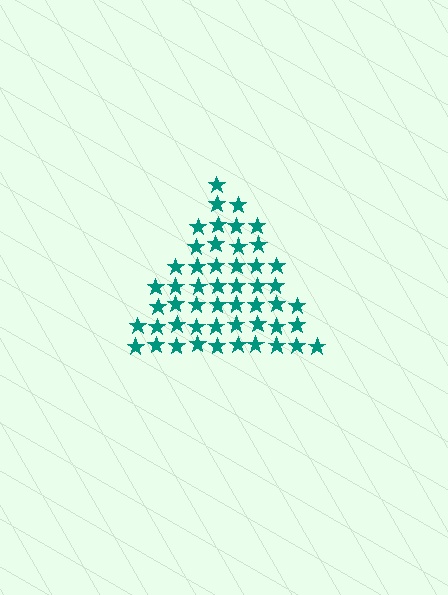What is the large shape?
The large shape is a triangle.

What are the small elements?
The small elements are stars.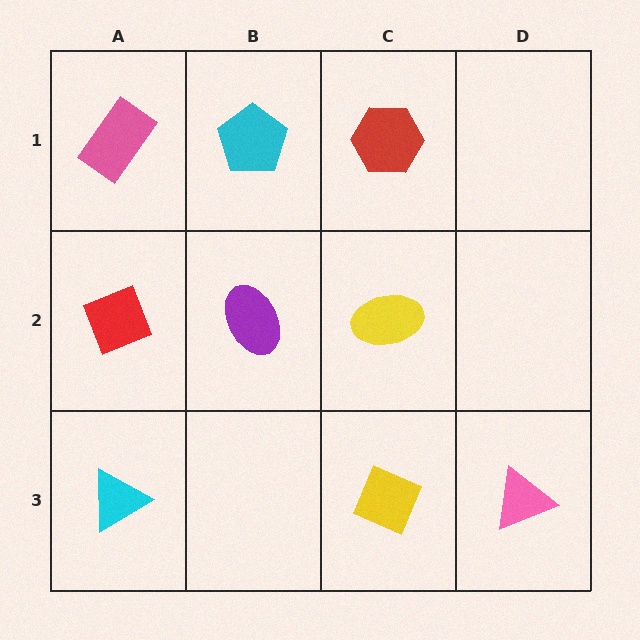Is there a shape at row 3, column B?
No, that cell is empty.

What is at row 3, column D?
A pink triangle.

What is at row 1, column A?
A pink rectangle.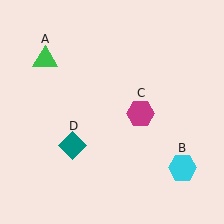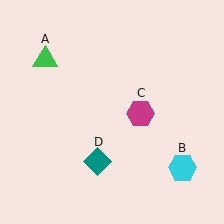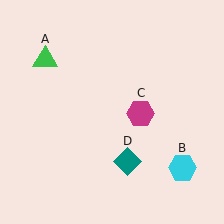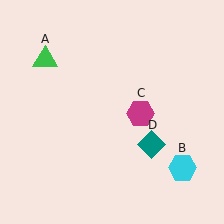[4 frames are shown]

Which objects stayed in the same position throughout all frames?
Green triangle (object A) and cyan hexagon (object B) and magenta hexagon (object C) remained stationary.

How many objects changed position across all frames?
1 object changed position: teal diamond (object D).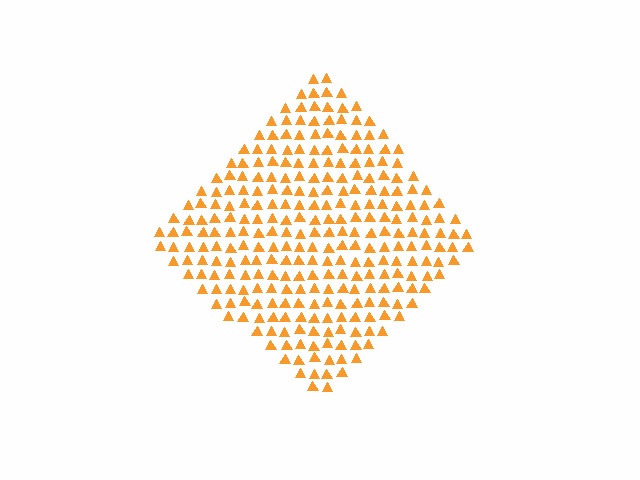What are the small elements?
The small elements are triangles.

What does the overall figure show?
The overall figure shows a diamond.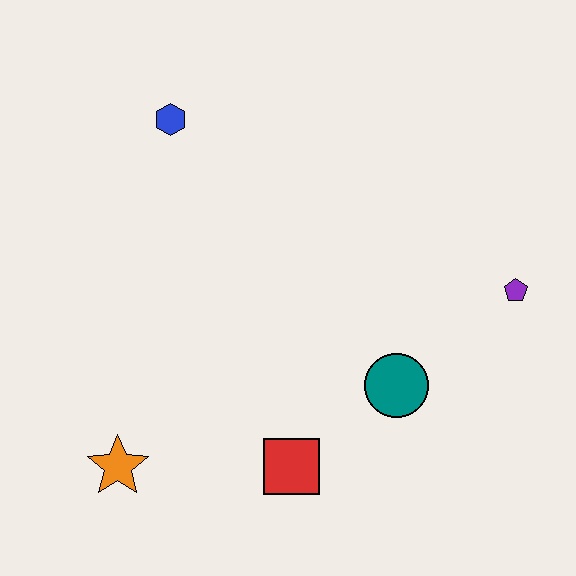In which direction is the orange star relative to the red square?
The orange star is to the left of the red square.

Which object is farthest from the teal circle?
The blue hexagon is farthest from the teal circle.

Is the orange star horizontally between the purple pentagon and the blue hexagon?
No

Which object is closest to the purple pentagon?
The teal circle is closest to the purple pentagon.